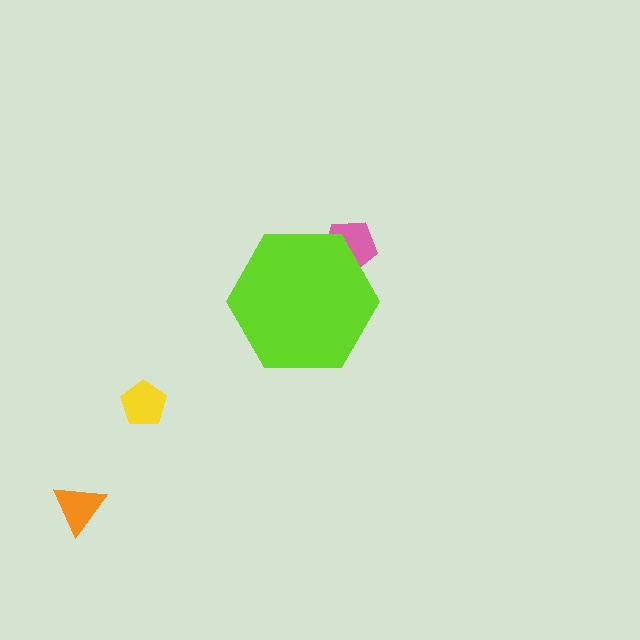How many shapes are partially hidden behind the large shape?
1 shape is partially hidden.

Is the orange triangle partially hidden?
No, the orange triangle is fully visible.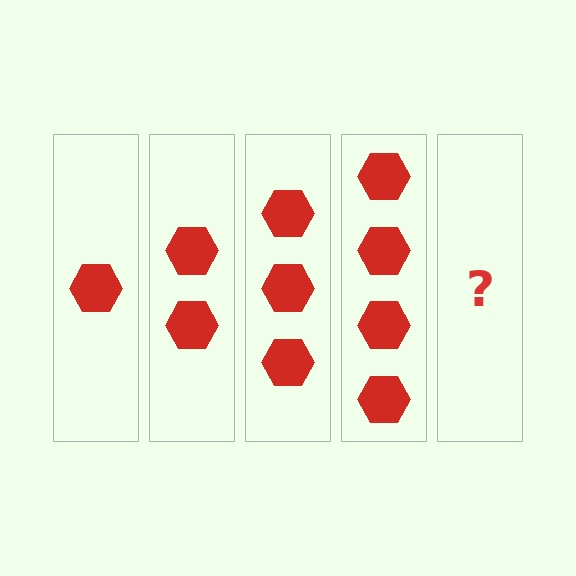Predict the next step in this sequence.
The next step is 5 hexagons.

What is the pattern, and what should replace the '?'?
The pattern is that each step adds one more hexagon. The '?' should be 5 hexagons.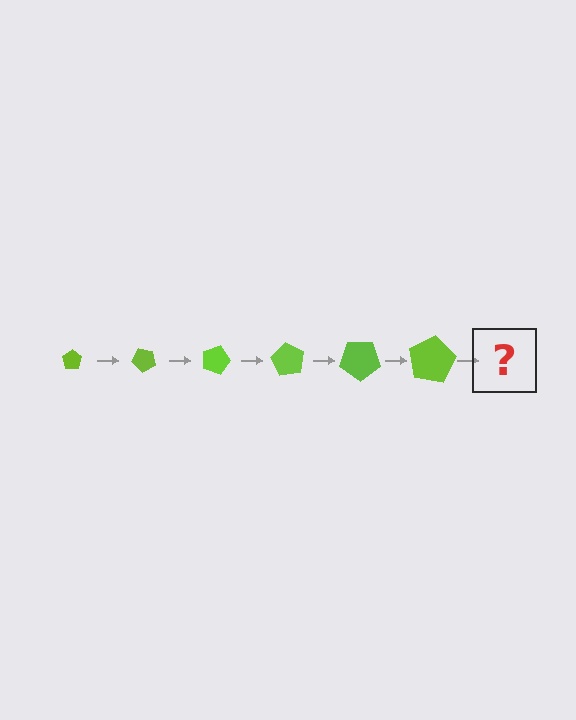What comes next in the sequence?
The next element should be a pentagon, larger than the previous one and rotated 270 degrees from the start.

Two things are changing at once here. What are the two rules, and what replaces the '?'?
The two rules are that the pentagon grows larger each step and it rotates 45 degrees each step. The '?' should be a pentagon, larger than the previous one and rotated 270 degrees from the start.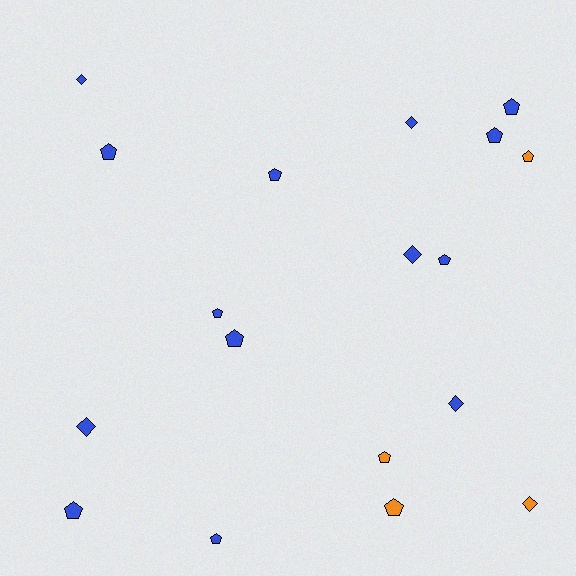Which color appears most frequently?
Blue, with 14 objects.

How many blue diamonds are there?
There are 5 blue diamonds.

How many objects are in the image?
There are 18 objects.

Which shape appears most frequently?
Pentagon, with 12 objects.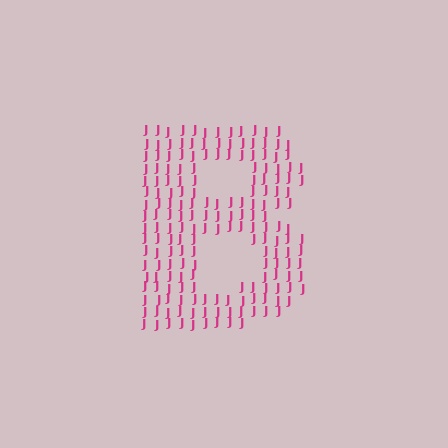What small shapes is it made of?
It is made of small letter J's.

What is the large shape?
The large shape is the letter B.